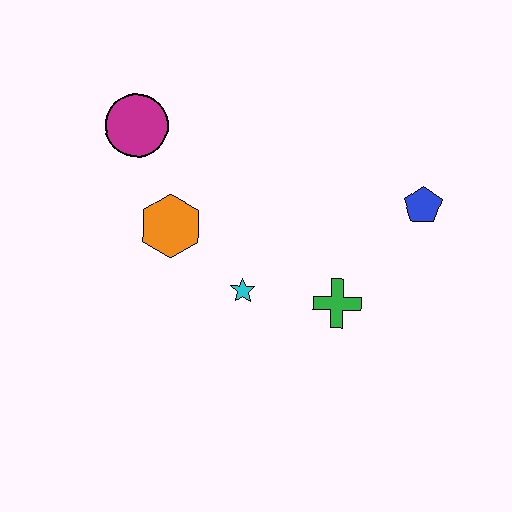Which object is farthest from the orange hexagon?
The blue pentagon is farthest from the orange hexagon.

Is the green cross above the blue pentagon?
No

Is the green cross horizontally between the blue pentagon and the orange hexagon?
Yes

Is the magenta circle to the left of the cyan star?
Yes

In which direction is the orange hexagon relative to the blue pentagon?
The orange hexagon is to the left of the blue pentagon.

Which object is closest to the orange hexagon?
The cyan star is closest to the orange hexagon.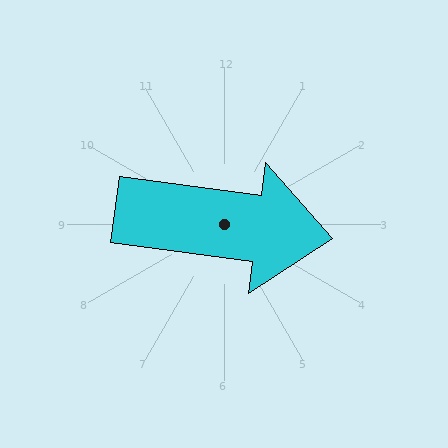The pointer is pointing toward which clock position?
Roughly 3 o'clock.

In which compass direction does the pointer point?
East.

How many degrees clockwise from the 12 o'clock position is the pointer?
Approximately 98 degrees.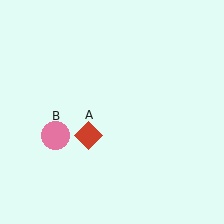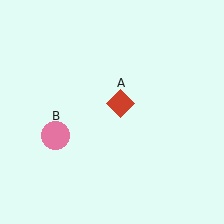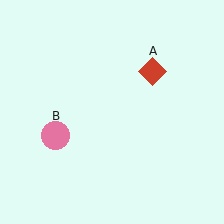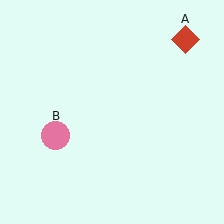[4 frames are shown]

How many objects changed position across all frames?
1 object changed position: red diamond (object A).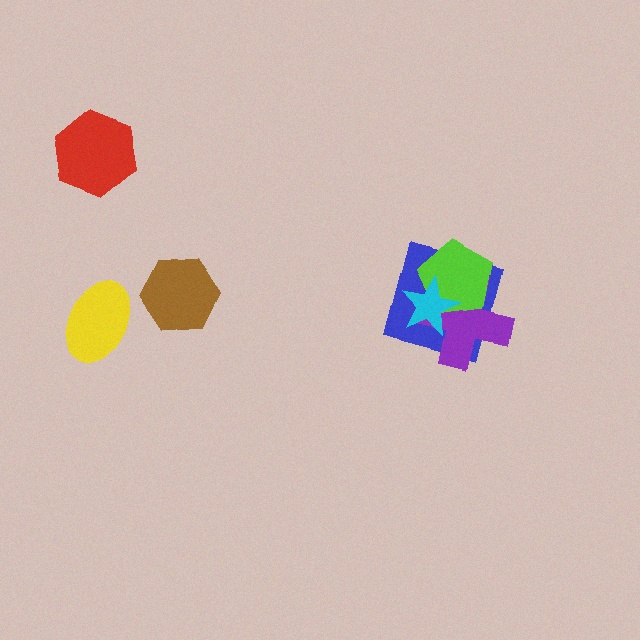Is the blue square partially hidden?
Yes, it is partially covered by another shape.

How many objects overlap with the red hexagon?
0 objects overlap with the red hexagon.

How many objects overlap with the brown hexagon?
0 objects overlap with the brown hexagon.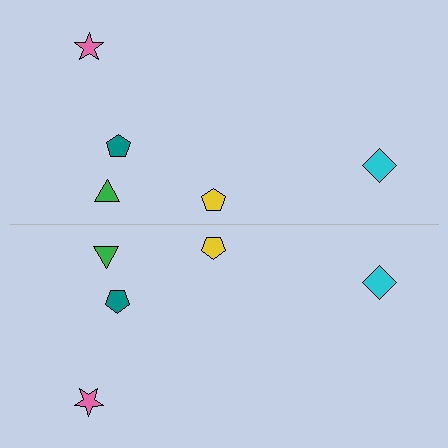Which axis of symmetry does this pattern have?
The pattern has a horizontal axis of symmetry running through the center of the image.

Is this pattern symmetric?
Yes, this pattern has bilateral (reflection) symmetry.